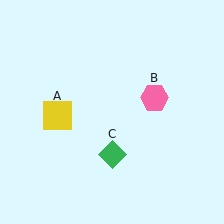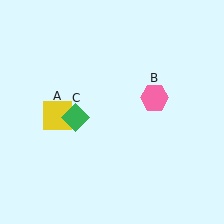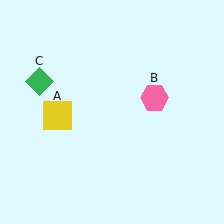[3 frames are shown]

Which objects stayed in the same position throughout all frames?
Yellow square (object A) and pink hexagon (object B) remained stationary.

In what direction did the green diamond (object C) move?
The green diamond (object C) moved up and to the left.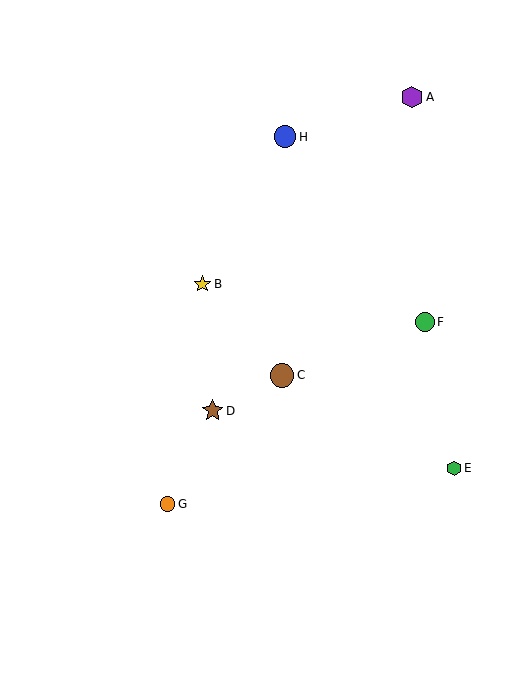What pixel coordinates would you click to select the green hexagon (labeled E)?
Click at (454, 468) to select the green hexagon E.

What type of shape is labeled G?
Shape G is an orange circle.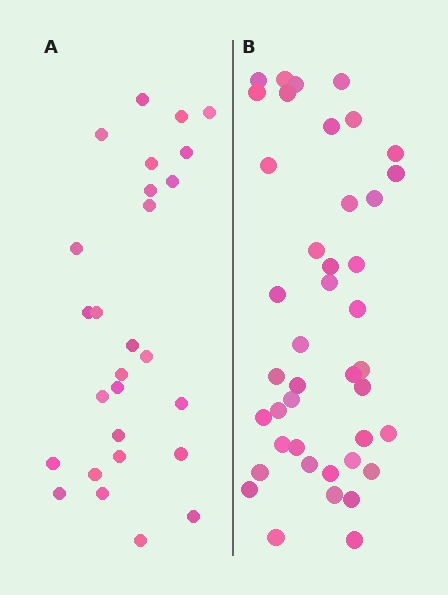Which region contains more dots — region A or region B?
Region B (the right region) has more dots.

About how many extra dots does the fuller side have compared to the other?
Region B has approximately 15 more dots than region A.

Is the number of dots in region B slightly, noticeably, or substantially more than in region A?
Region B has substantially more. The ratio is roughly 1.6 to 1.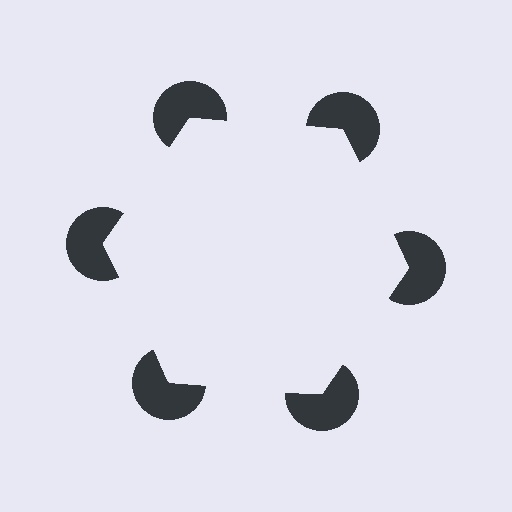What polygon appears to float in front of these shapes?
An illusory hexagon — its edges are inferred from the aligned wedge cuts in the pac-man discs, not physically drawn.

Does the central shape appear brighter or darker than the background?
It typically appears slightly brighter than the background, even though no actual brightness change is drawn.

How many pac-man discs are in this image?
There are 6 — one at each vertex of the illusory hexagon.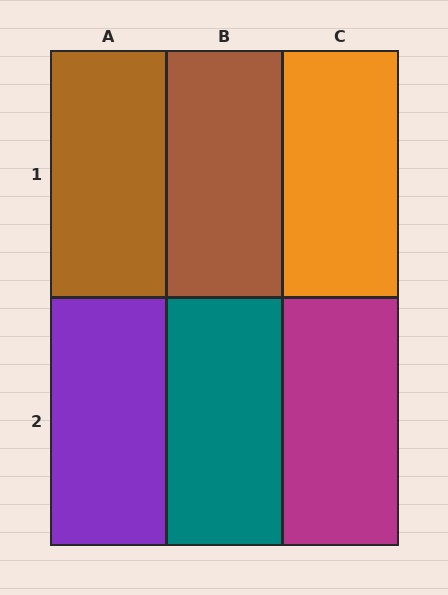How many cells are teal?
1 cell is teal.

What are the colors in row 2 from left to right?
Purple, teal, magenta.